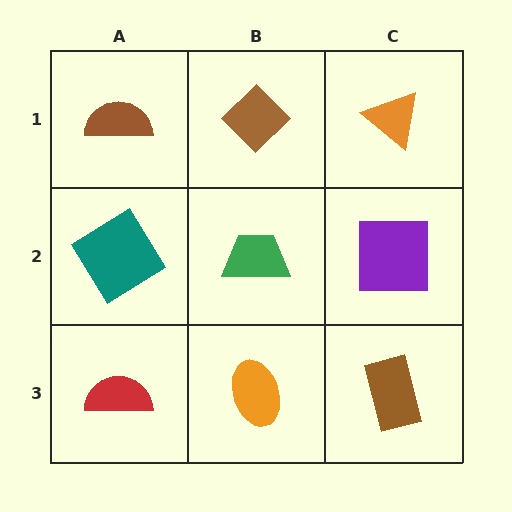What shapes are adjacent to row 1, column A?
A teal diamond (row 2, column A), a brown diamond (row 1, column B).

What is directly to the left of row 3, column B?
A red semicircle.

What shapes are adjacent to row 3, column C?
A purple square (row 2, column C), an orange ellipse (row 3, column B).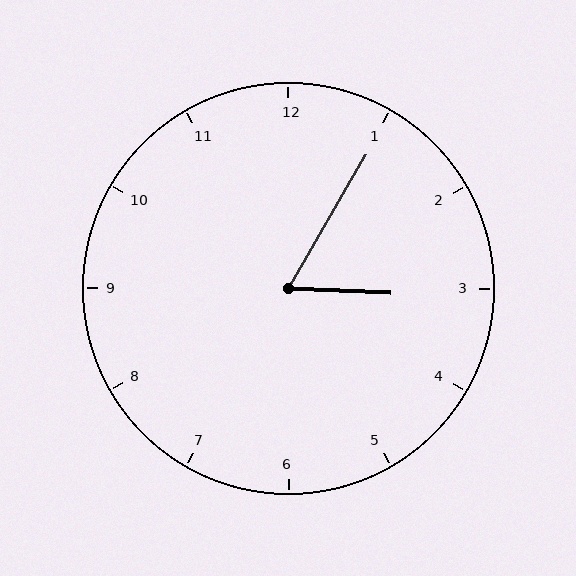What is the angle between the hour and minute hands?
Approximately 62 degrees.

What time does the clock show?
3:05.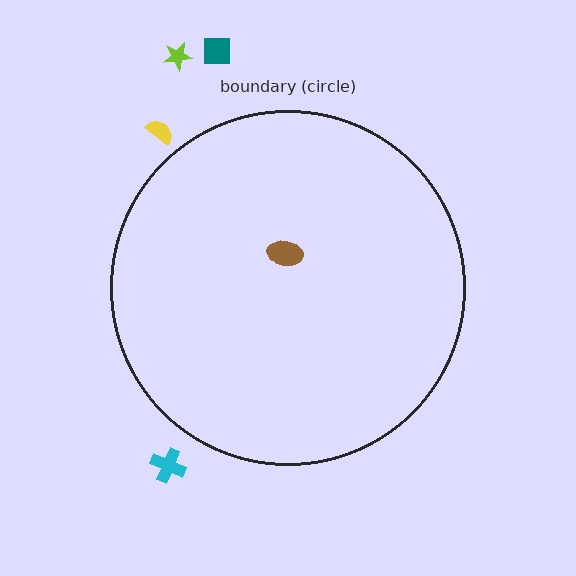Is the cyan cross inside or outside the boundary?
Outside.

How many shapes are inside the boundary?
1 inside, 4 outside.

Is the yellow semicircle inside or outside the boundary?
Outside.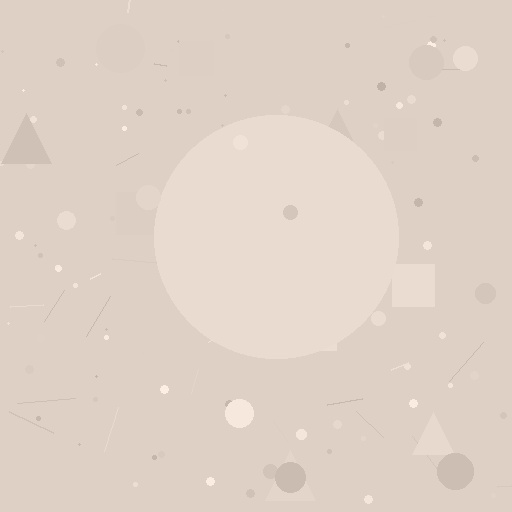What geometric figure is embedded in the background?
A circle is embedded in the background.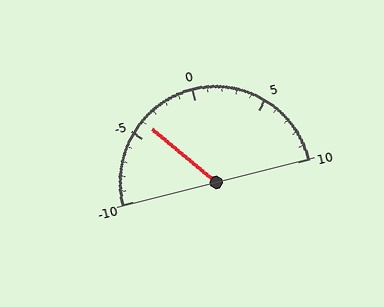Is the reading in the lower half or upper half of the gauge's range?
The reading is in the lower half of the range (-10 to 10).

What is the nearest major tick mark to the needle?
The nearest major tick mark is -5.